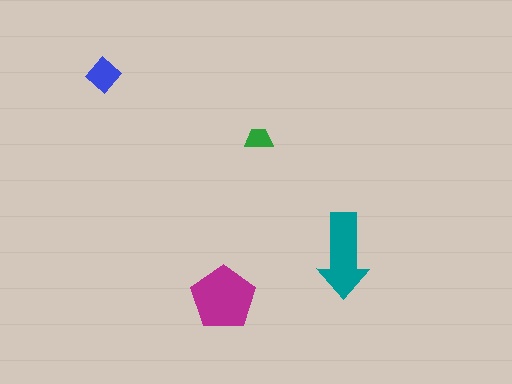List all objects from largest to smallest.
The magenta pentagon, the teal arrow, the blue diamond, the green trapezoid.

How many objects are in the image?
There are 4 objects in the image.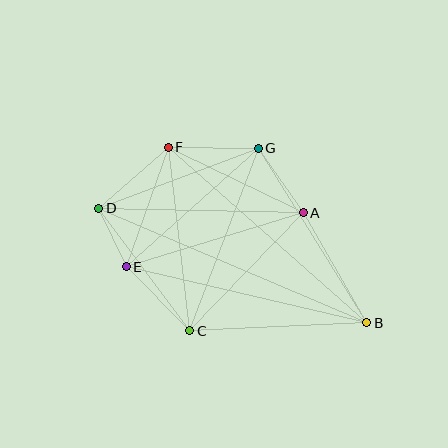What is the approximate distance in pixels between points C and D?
The distance between C and D is approximately 152 pixels.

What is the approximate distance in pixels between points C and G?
The distance between C and G is approximately 195 pixels.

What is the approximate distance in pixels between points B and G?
The distance between B and G is approximately 206 pixels.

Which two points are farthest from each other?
Points B and D are farthest from each other.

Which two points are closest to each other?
Points D and E are closest to each other.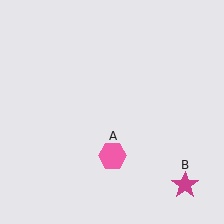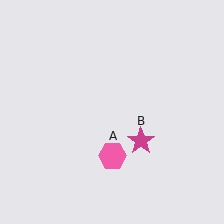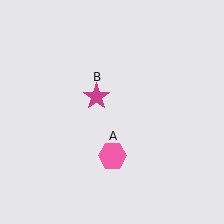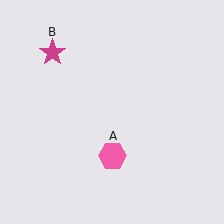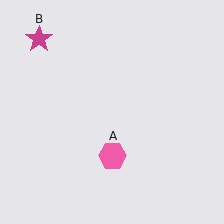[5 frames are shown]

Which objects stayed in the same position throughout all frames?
Pink hexagon (object A) remained stationary.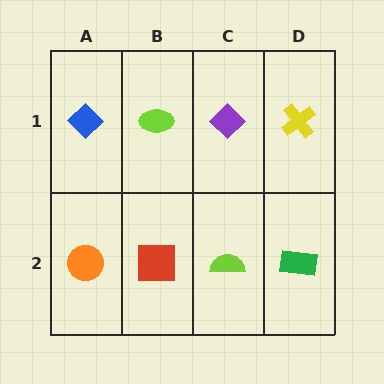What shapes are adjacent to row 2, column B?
A lime ellipse (row 1, column B), an orange circle (row 2, column A), a lime semicircle (row 2, column C).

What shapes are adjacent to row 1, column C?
A lime semicircle (row 2, column C), a lime ellipse (row 1, column B), a yellow cross (row 1, column D).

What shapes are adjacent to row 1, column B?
A red square (row 2, column B), a blue diamond (row 1, column A), a purple diamond (row 1, column C).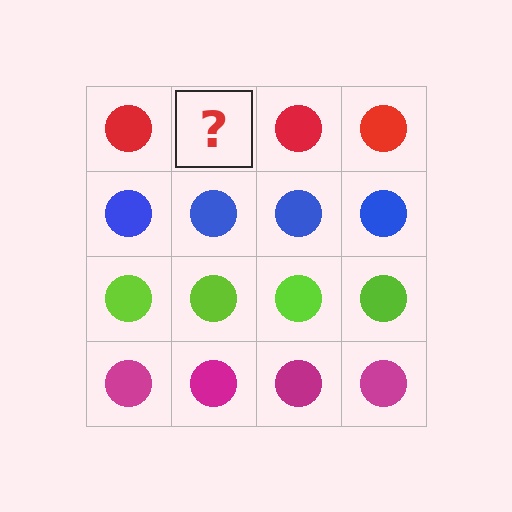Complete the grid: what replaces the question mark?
The question mark should be replaced with a red circle.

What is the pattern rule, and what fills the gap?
The rule is that each row has a consistent color. The gap should be filled with a red circle.